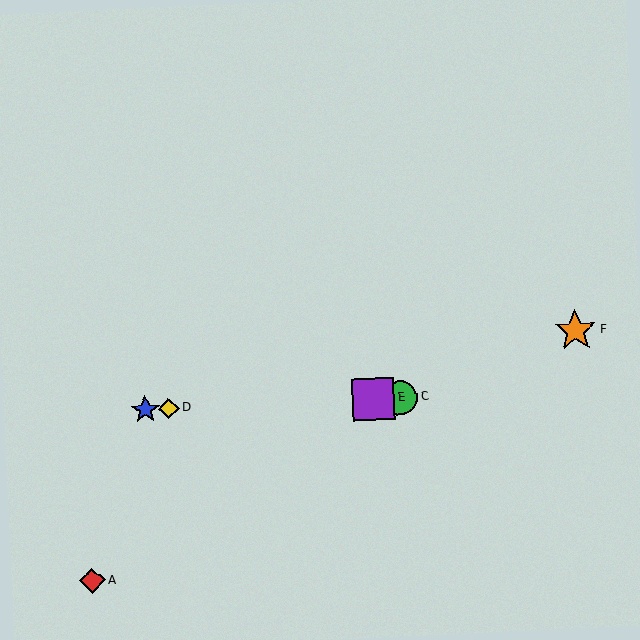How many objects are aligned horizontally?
4 objects (B, C, D, E) are aligned horizontally.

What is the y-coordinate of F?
Object F is at y≈331.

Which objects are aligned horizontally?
Objects B, C, D, E are aligned horizontally.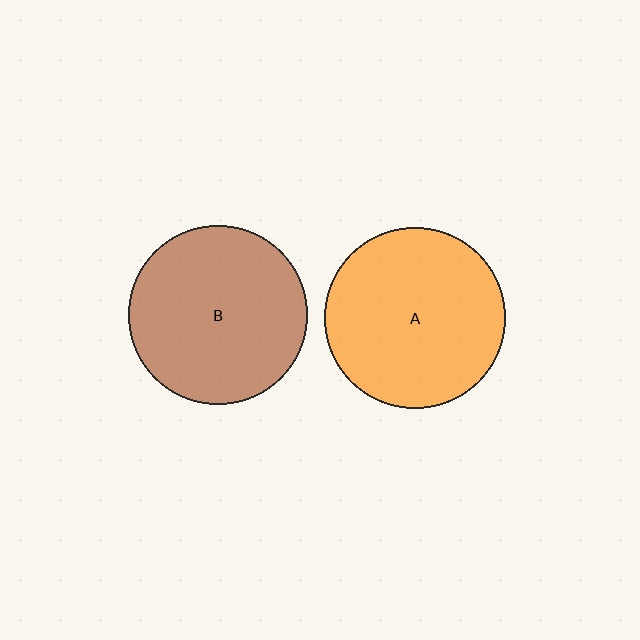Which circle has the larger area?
Circle A (orange).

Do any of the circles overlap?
No, none of the circles overlap.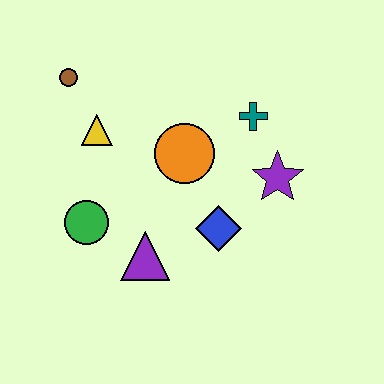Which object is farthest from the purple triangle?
The brown circle is farthest from the purple triangle.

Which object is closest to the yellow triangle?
The brown circle is closest to the yellow triangle.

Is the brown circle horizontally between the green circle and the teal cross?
No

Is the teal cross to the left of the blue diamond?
No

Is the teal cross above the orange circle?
Yes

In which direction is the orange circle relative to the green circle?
The orange circle is to the right of the green circle.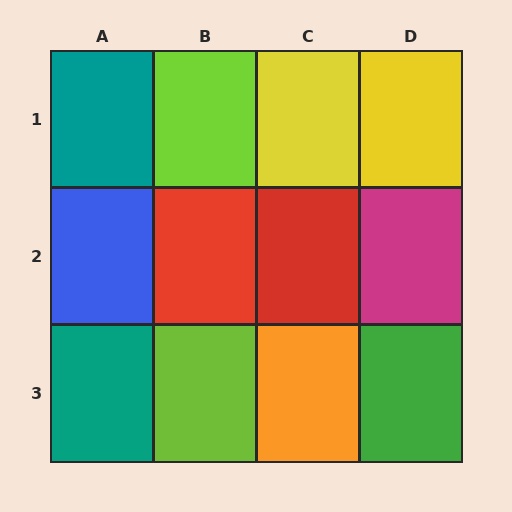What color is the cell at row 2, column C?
Red.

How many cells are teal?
2 cells are teal.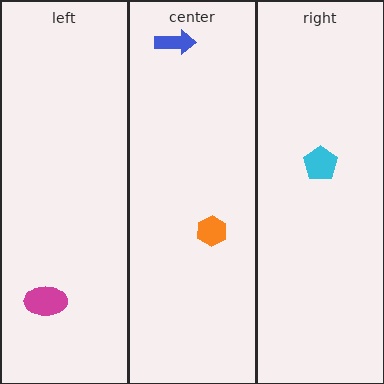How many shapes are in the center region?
2.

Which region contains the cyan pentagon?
The right region.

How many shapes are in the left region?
1.